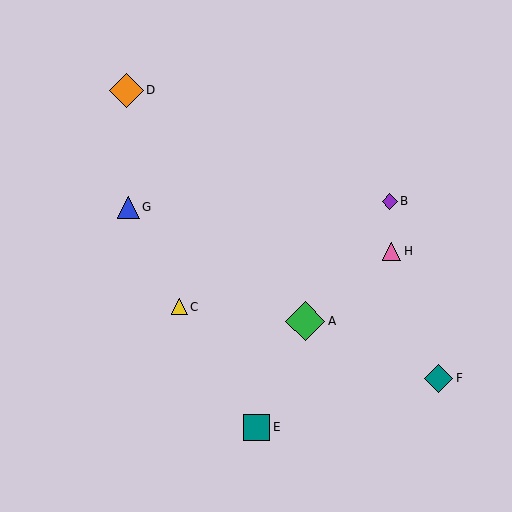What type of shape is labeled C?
Shape C is a yellow triangle.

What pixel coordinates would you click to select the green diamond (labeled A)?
Click at (305, 321) to select the green diamond A.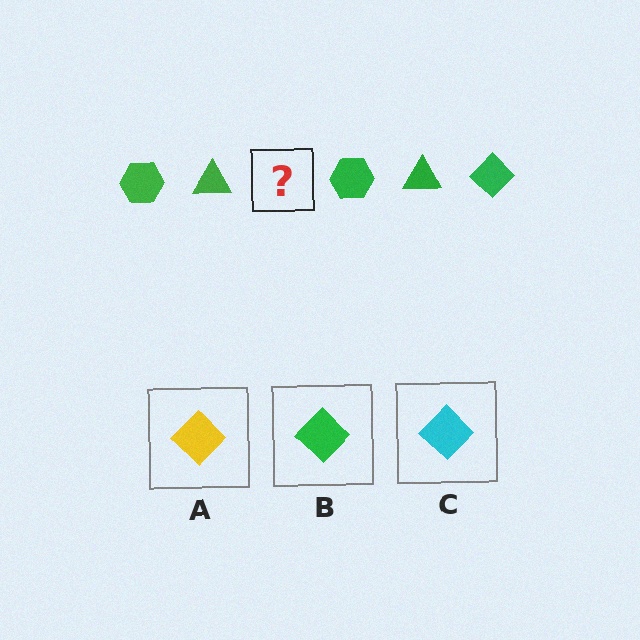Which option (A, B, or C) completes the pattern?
B.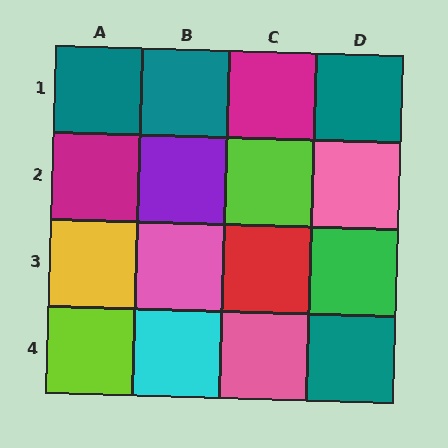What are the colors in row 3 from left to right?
Yellow, pink, red, green.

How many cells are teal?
4 cells are teal.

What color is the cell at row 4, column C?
Pink.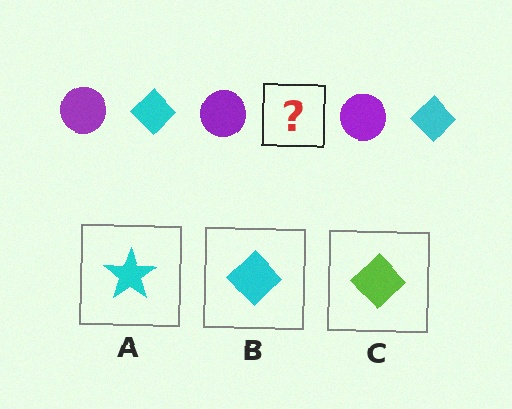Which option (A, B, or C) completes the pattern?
B.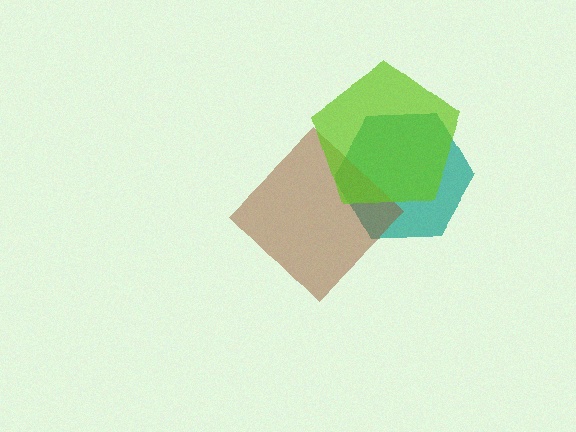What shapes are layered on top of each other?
The layered shapes are: a teal hexagon, a brown diamond, a lime pentagon.